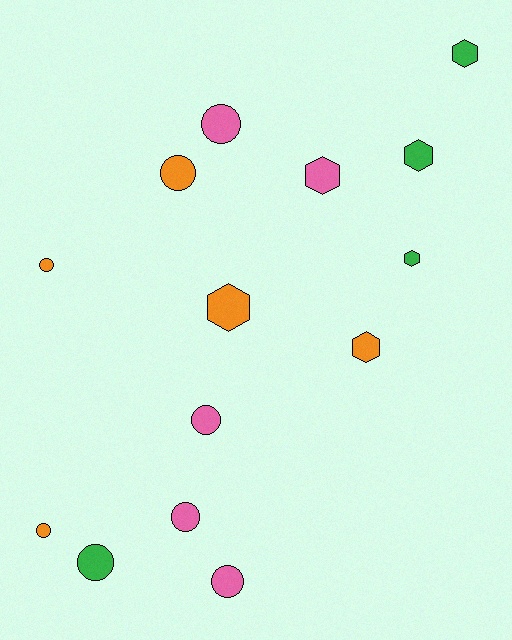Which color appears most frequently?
Orange, with 5 objects.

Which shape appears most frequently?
Circle, with 8 objects.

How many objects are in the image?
There are 14 objects.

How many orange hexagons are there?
There are 2 orange hexagons.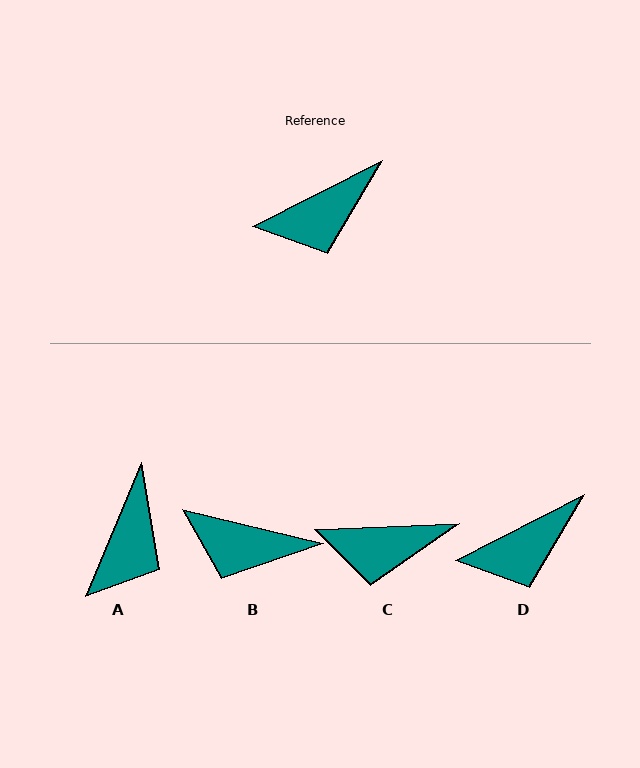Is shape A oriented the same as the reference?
No, it is off by about 41 degrees.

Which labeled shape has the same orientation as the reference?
D.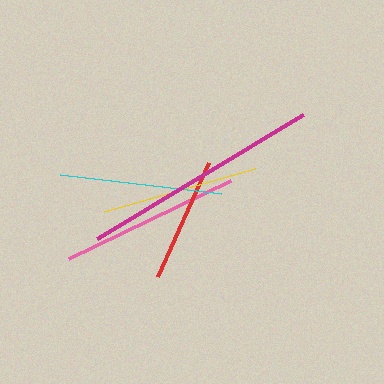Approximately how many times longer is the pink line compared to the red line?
The pink line is approximately 1.4 times the length of the red line.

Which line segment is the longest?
The magenta line is the longest at approximately 240 pixels.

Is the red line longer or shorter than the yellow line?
The yellow line is longer than the red line.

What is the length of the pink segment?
The pink segment is approximately 180 pixels long.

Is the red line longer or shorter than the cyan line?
The cyan line is longer than the red line.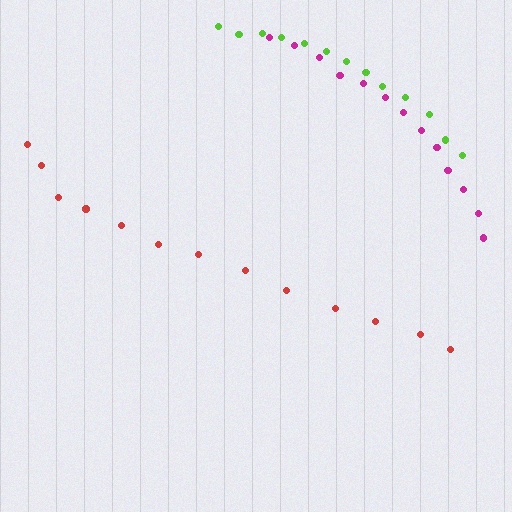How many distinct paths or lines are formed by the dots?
There are 3 distinct paths.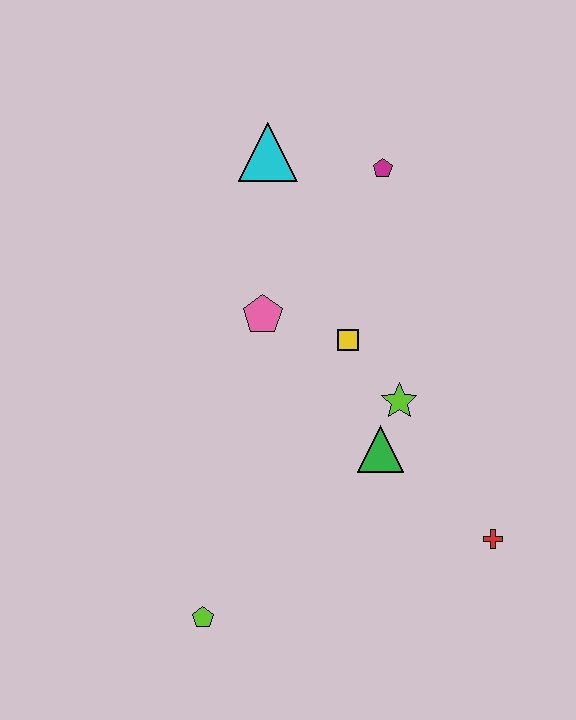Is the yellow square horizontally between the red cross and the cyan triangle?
Yes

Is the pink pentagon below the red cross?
No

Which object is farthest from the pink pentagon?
The red cross is farthest from the pink pentagon.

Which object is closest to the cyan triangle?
The magenta pentagon is closest to the cyan triangle.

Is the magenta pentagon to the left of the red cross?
Yes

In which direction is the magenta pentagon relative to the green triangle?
The magenta pentagon is above the green triangle.